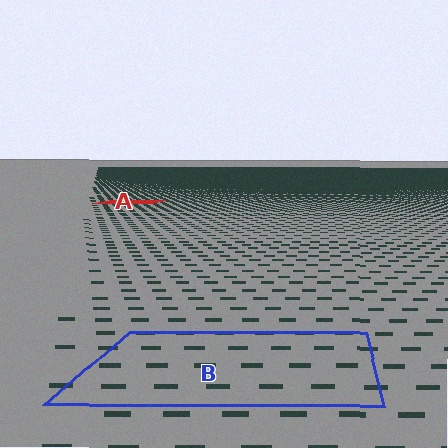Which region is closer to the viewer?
Region B is closer. The texture elements there are larger and more spread out.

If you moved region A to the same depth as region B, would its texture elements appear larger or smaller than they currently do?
They would appear larger. At a closer depth, the same texture elements are projected at a bigger on-screen size.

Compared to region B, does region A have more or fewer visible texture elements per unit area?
Region A has more texture elements per unit area — they are packed more densely because it is farther away.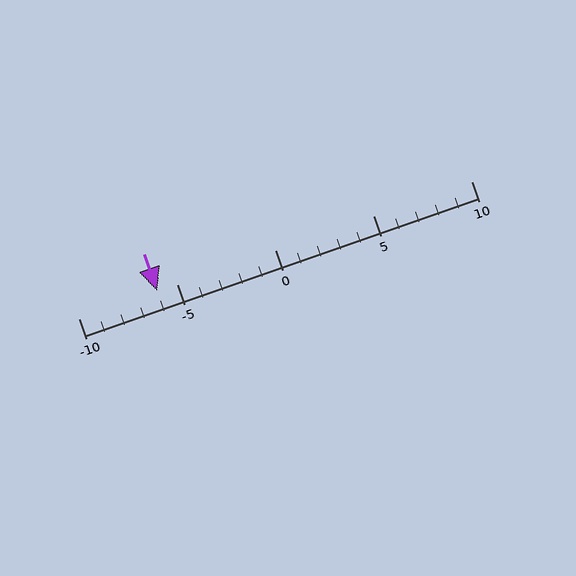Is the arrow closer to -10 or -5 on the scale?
The arrow is closer to -5.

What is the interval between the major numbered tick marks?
The major tick marks are spaced 5 units apart.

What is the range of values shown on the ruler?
The ruler shows values from -10 to 10.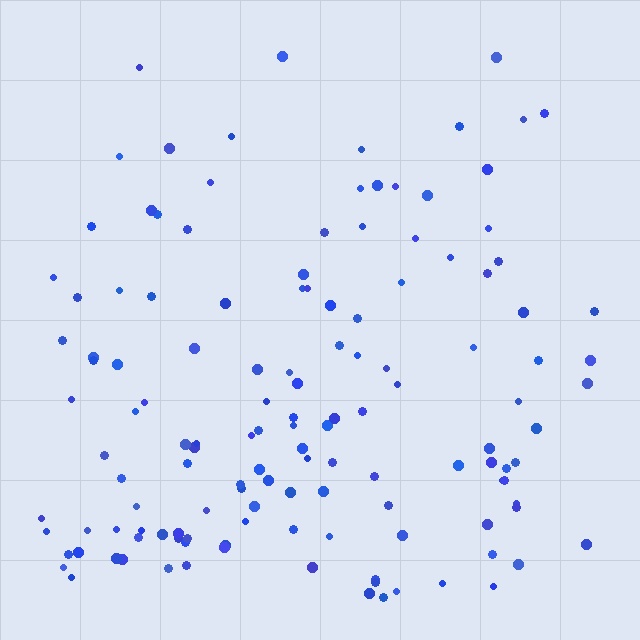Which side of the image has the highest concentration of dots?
The bottom.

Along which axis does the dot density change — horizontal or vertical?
Vertical.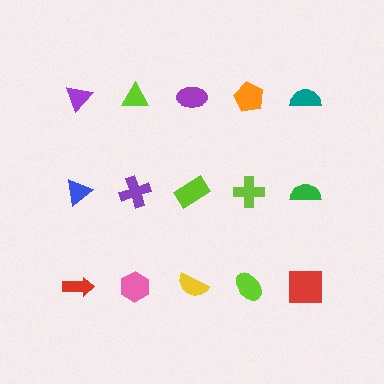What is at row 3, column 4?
A lime ellipse.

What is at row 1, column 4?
An orange pentagon.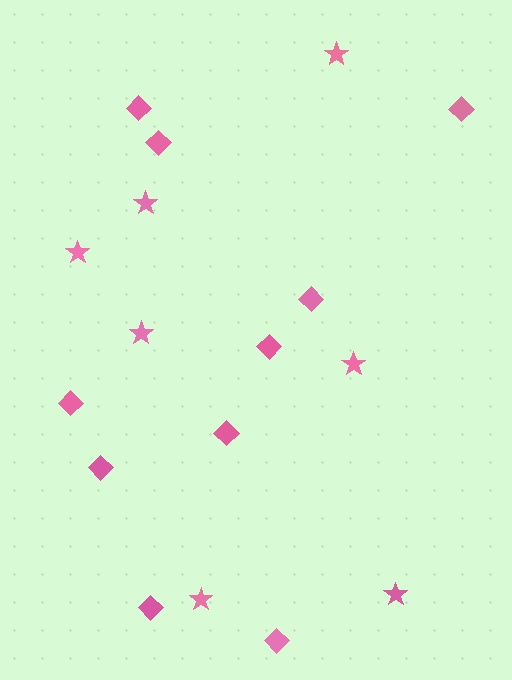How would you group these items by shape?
There are 2 groups: one group of stars (7) and one group of diamonds (10).